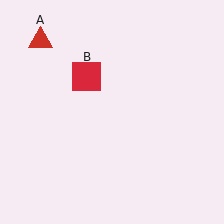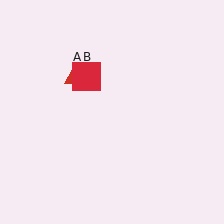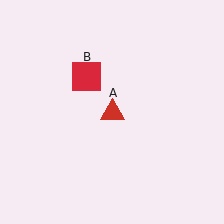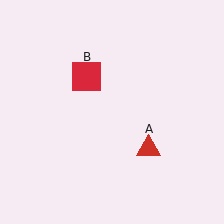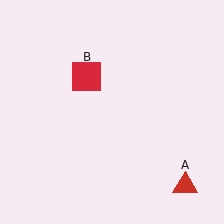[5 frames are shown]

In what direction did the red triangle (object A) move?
The red triangle (object A) moved down and to the right.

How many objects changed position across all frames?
1 object changed position: red triangle (object A).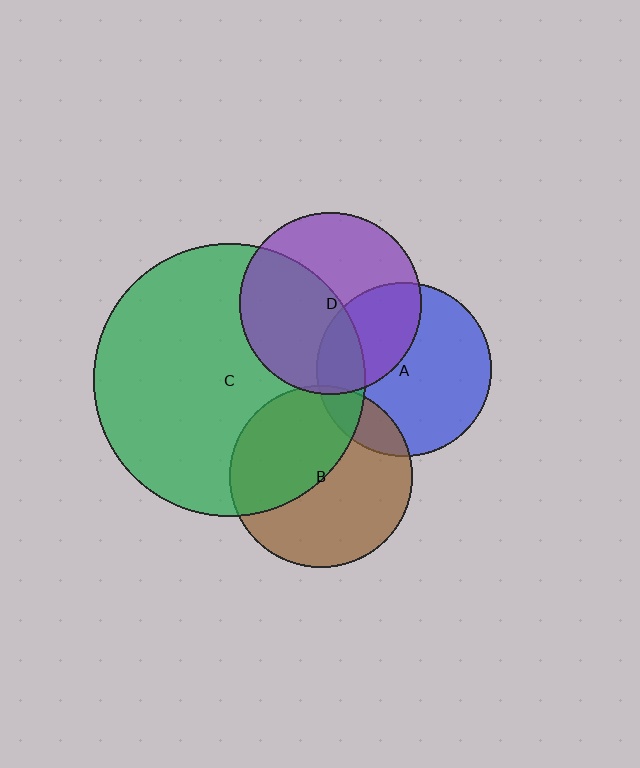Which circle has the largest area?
Circle C (green).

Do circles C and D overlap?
Yes.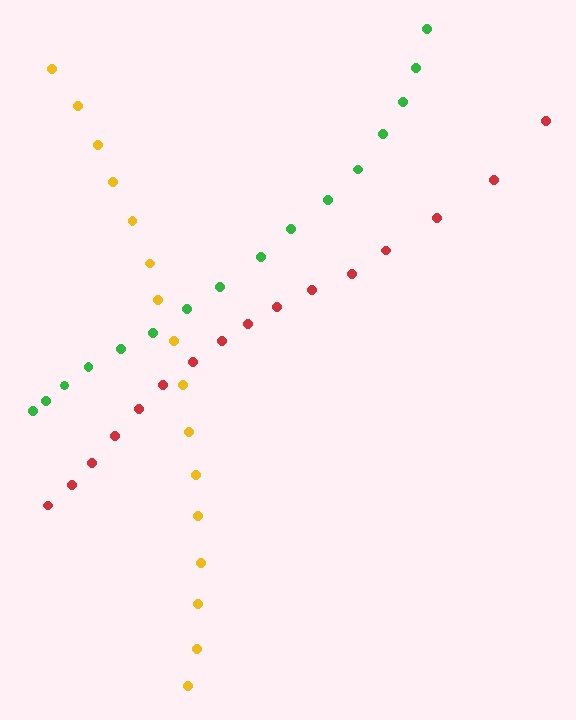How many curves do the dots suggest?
There are 3 distinct paths.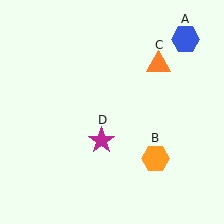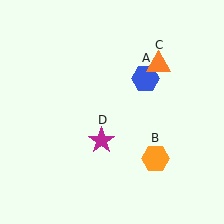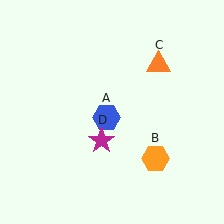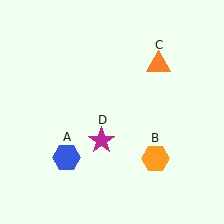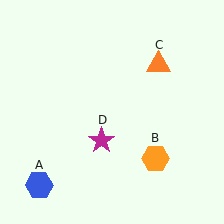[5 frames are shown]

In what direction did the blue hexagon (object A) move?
The blue hexagon (object A) moved down and to the left.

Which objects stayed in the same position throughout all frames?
Orange hexagon (object B) and orange triangle (object C) and magenta star (object D) remained stationary.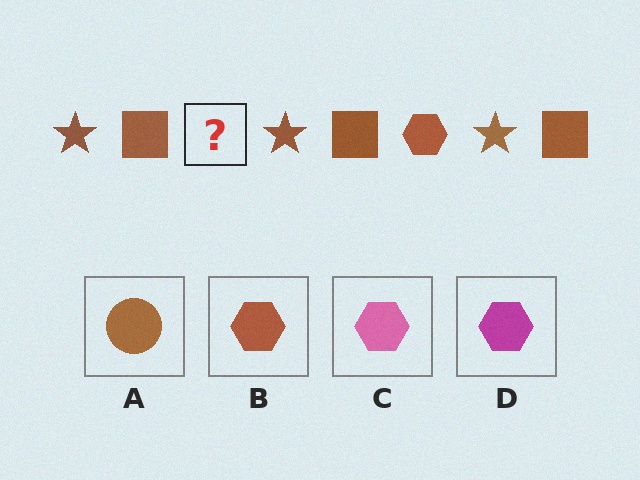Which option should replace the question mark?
Option B.